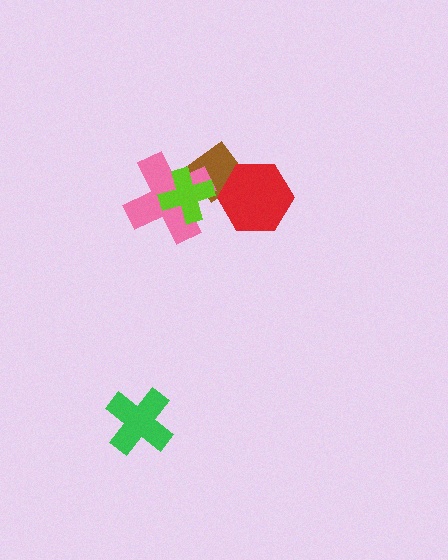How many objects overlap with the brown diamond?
3 objects overlap with the brown diamond.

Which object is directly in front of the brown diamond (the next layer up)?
The pink cross is directly in front of the brown diamond.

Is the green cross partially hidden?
No, no other shape covers it.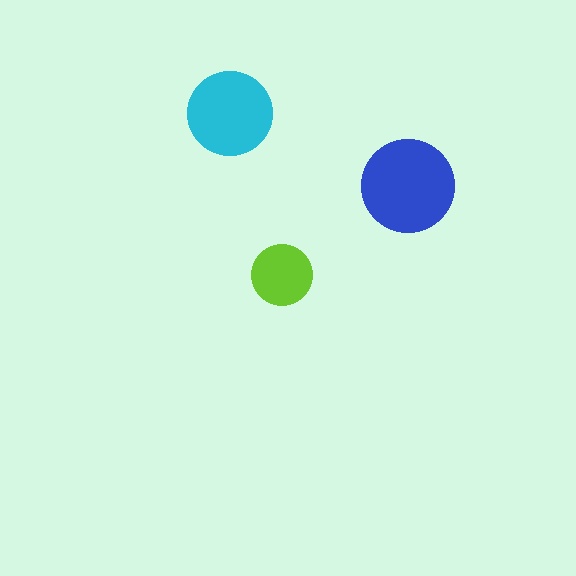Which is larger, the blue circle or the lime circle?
The blue one.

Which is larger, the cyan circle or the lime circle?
The cyan one.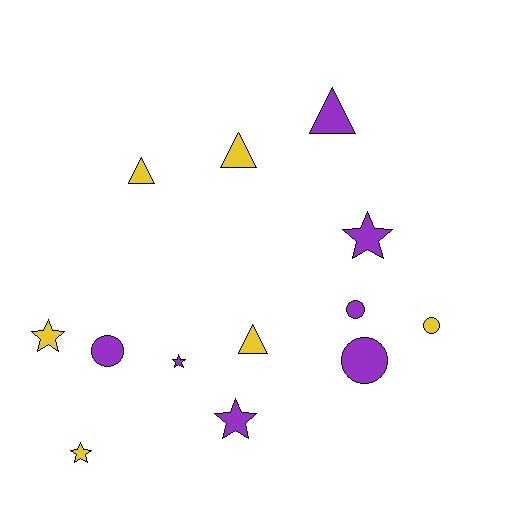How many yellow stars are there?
There are 2 yellow stars.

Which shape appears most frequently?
Star, with 5 objects.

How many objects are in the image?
There are 13 objects.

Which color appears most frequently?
Purple, with 7 objects.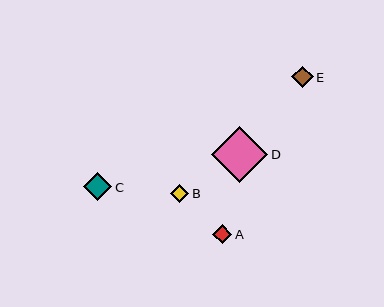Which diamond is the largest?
Diamond D is the largest with a size of approximately 56 pixels.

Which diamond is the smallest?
Diamond B is the smallest with a size of approximately 18 pixels.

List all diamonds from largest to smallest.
From largest to smallest: D, C, E, A, B.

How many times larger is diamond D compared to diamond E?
Diamond D is approximately 2.6 times the size of diamond E.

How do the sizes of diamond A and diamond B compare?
Diamond A and diamond B are approximately the same size.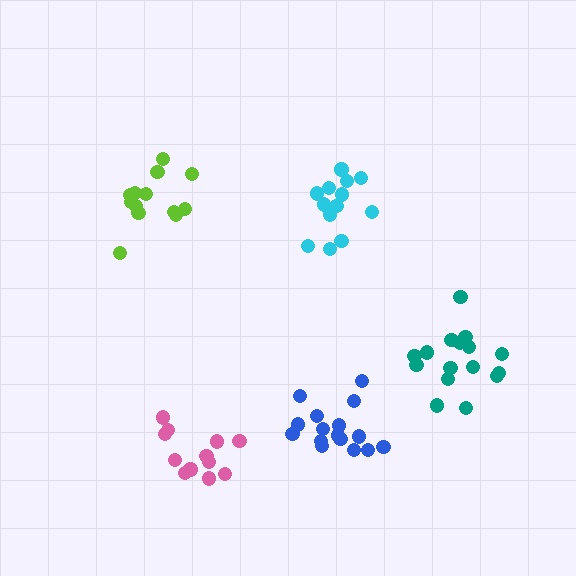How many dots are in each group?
Group 1: 12 dots, Group 2: 13 dots, Group 3: 13 dots, Group 4: 16 dots, Group 5: 16 dots (70 total).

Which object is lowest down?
The pink cluster is bottommost.